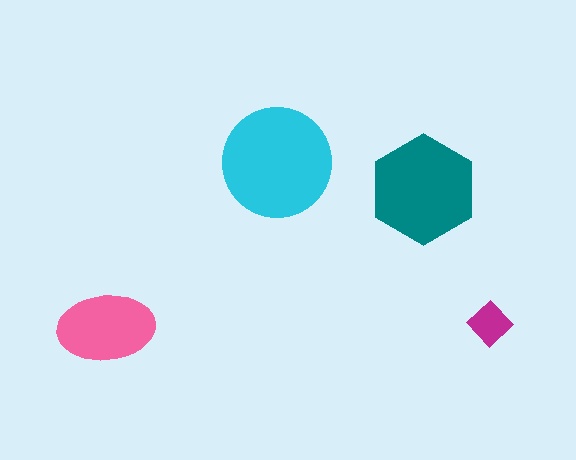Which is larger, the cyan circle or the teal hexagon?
The cyan circle.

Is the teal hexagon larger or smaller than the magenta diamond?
Larger.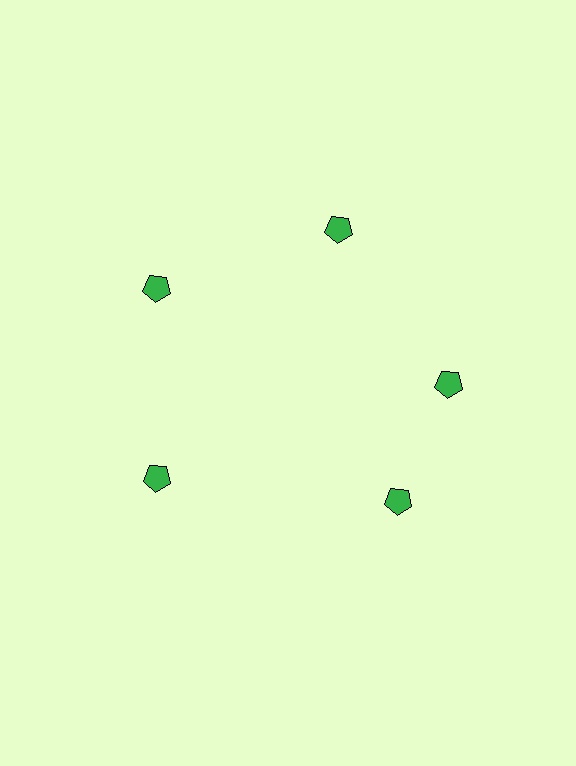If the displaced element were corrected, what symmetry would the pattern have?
It would have 5-fold rotational symmetry — the pattern would map onto itself every 72 degrees.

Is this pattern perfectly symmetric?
No. The 5 green pentagons are arranged in a ring, but one element near the 5 o'clock position is rotated out of alignment along the ring, breaking the 5-fold rotational symmetry.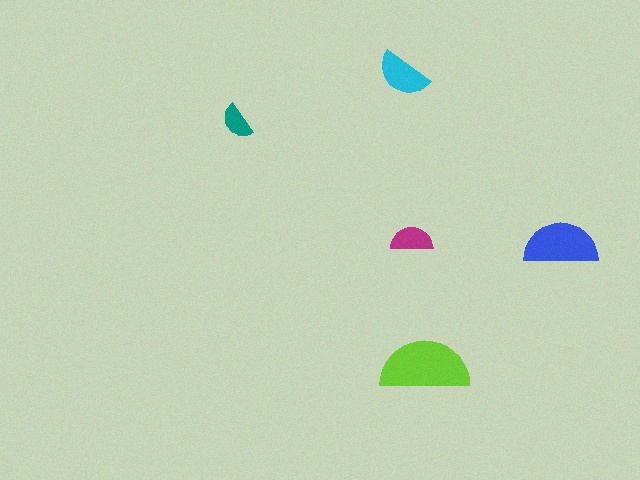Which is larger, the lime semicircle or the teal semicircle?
The lime one.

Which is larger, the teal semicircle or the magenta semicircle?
The magenta one.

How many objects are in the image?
There are 5 objects in the image.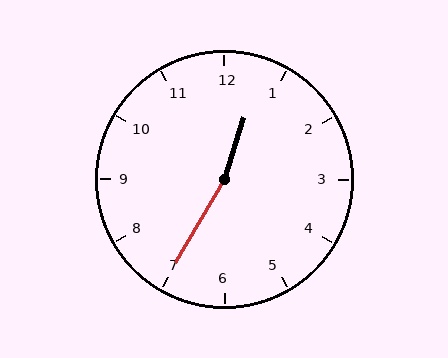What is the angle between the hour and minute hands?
Approximately 168 degrees.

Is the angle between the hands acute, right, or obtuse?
It is obtuse.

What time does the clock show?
12:35.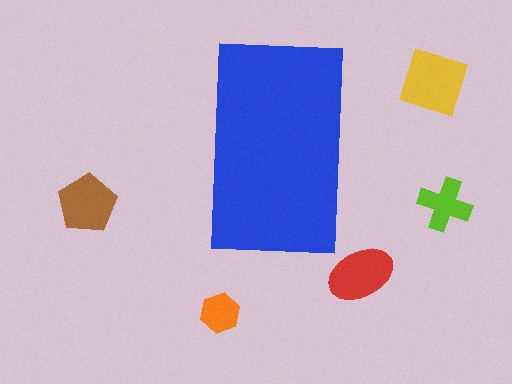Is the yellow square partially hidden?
No, the yellow square is fully visible.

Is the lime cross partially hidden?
No, the lime cross is fully visible.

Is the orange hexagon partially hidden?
No, the orange hexagon is fully visible.